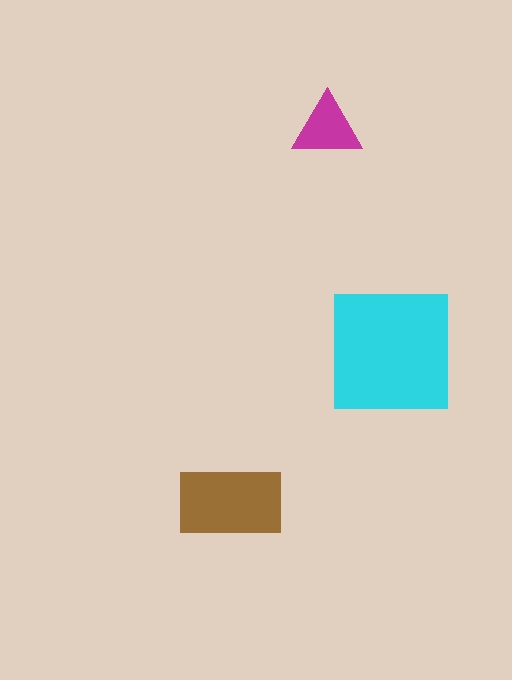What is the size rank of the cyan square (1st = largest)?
1st.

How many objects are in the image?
There are 3 objects in the image.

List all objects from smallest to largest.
The magenta triangle, the brown rectangle, the cyan square.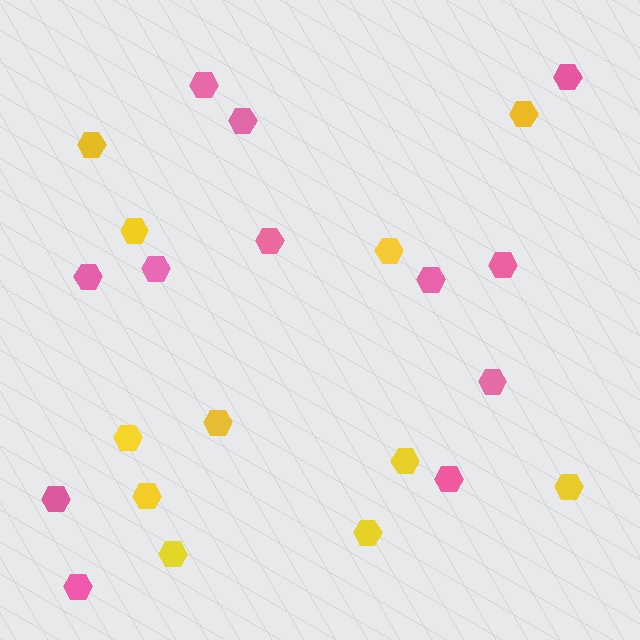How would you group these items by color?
There are 2 groups: one group of yellow hexagons (11) and one group of pink hexagons (12).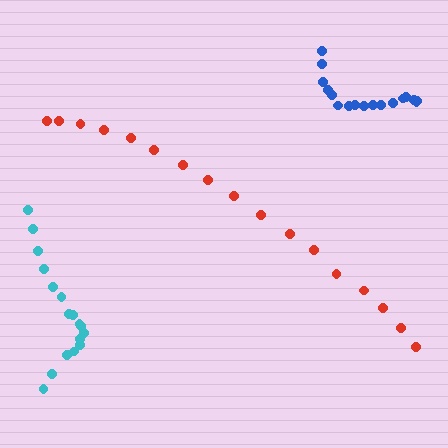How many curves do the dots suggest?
There are 3 distinct paths.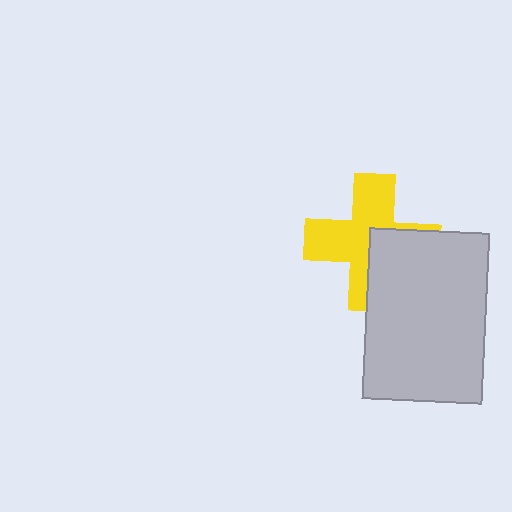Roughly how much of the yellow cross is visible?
About half of it is visible (roughly 62%).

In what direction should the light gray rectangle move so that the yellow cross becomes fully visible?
The light gray rectangle should move toward the lower-right. That is the shortest direction to clear the overlap and leave the yellow cross fully visible.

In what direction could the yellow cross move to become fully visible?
The yellow cross could move toward the upper-left. That would shift it out from behind the light gray rectangle entirely.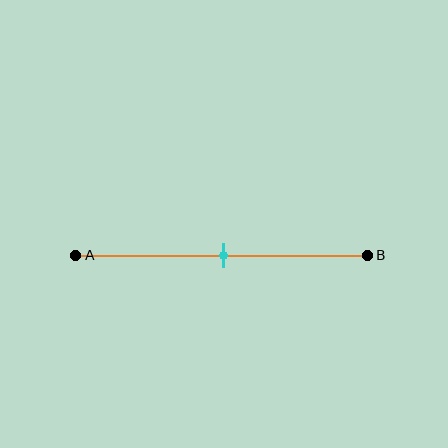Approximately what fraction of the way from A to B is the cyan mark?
The cyan mark is approximately 50% of the way from A to B.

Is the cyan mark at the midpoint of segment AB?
Yes, the mark is approximately at the midpoint.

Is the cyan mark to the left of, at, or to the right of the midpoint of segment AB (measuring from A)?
The cyan mark is approximately at the midpoint of segment AB.